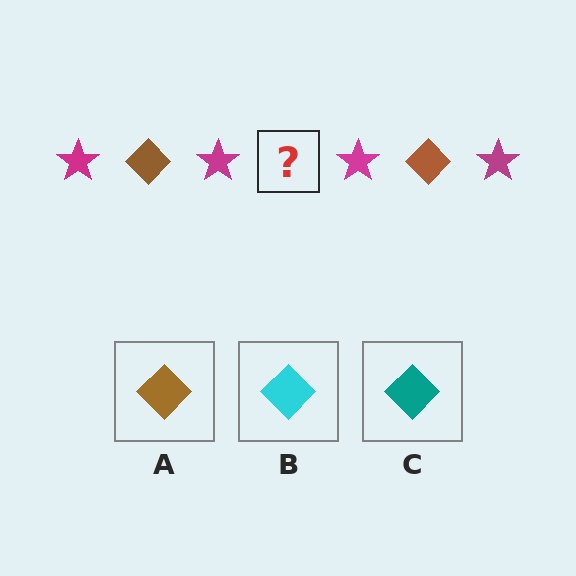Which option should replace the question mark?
Option A.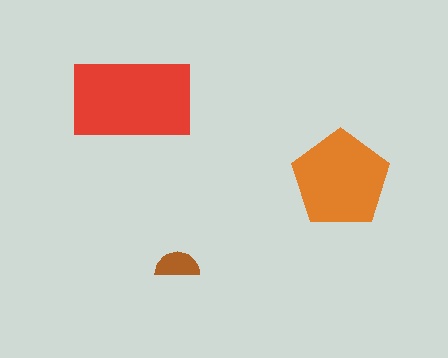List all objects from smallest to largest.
The brown semicircle, the orange pentagon, the red rectangle.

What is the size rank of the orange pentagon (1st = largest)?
2nd.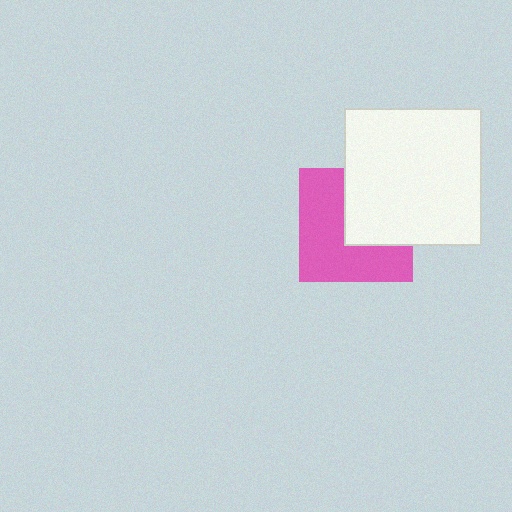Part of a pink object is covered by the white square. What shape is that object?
It is a square.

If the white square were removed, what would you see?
You would see the complete pink square.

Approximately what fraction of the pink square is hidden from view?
Roughly 42% of the pink square is hidden behind the white square.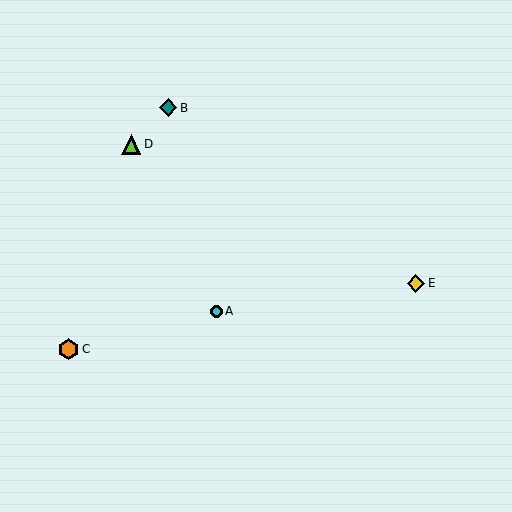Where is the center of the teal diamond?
The center of the teal diamond is at (168, 108).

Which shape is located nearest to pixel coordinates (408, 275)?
The yellow diamond (labeled E) at (416, 283) is nearest to that location.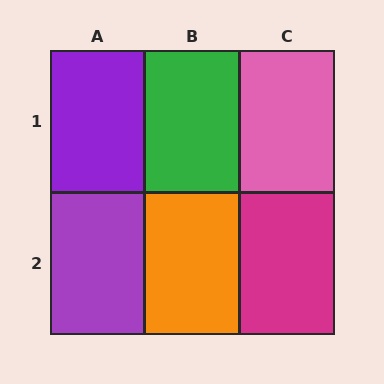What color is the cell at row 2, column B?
Orange.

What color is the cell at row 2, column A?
Purple.